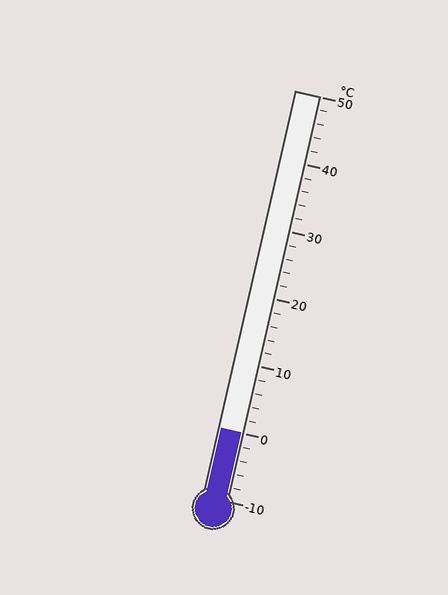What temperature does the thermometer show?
The thermometer shows approximately 0°C.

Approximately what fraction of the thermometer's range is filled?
The thermometer is filled to approximately 15% of its range.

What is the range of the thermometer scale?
The thermometer scale ranges from -10°C to 50°C.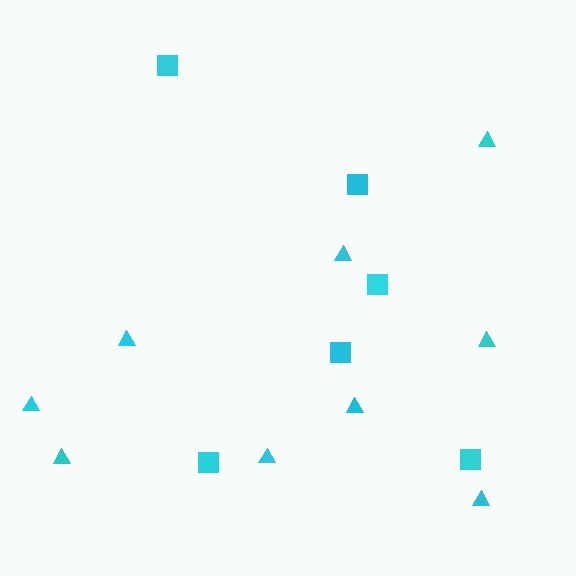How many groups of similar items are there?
There are 2 groups: one group of squares (6) and one group of triangles (9).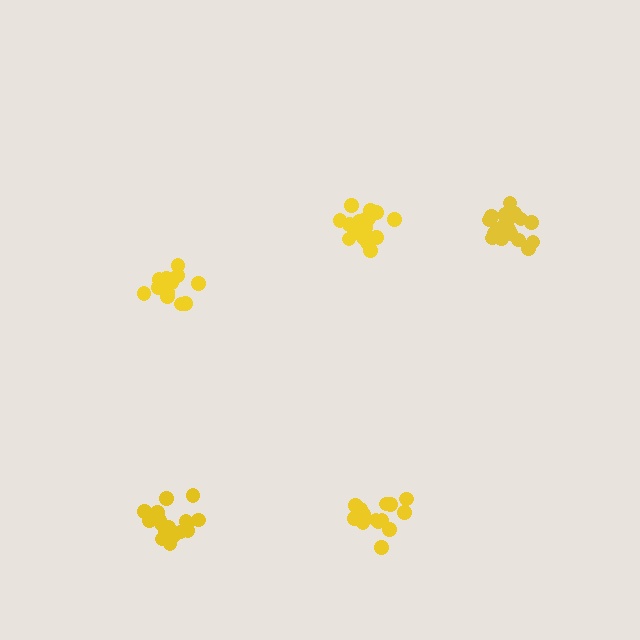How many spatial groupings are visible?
There are 5 spatial groupings.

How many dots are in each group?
Group 1: 18 dots, Group 2: 17 dots, Group 3: 19 dots, Group 4: 15 dots, Group 5: 18 dots (87 total).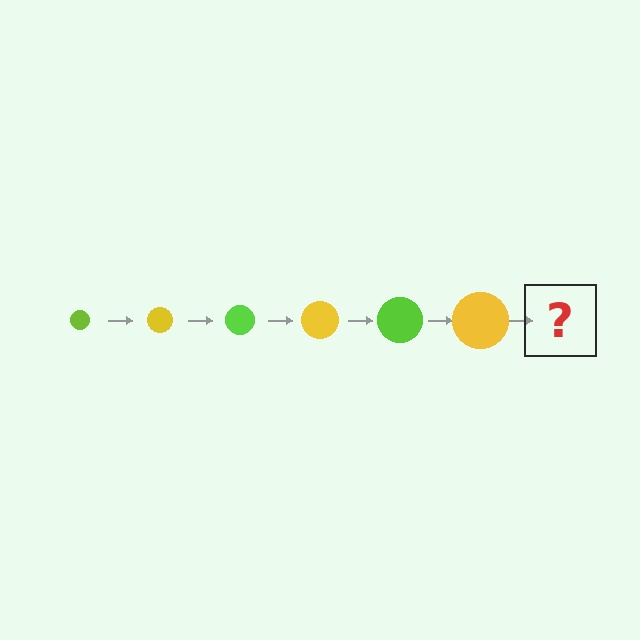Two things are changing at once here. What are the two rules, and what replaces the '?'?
The two rules are that the circle grows larger each step and the color cycles through lime and yellow. The '?' should be a lime circle, larger than the previous one.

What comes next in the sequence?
The next element should be a lime circle, larger than the previous one.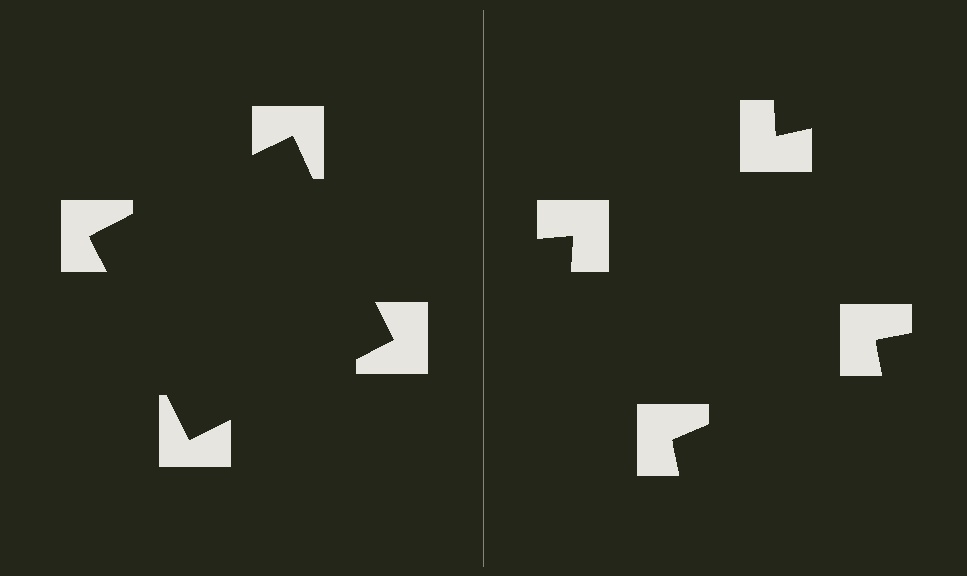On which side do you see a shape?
An illusory square appears on the left side. On the right side the wedge cuts are rotated, so no coherent shape forms.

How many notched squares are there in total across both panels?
8 — 4 on each side.